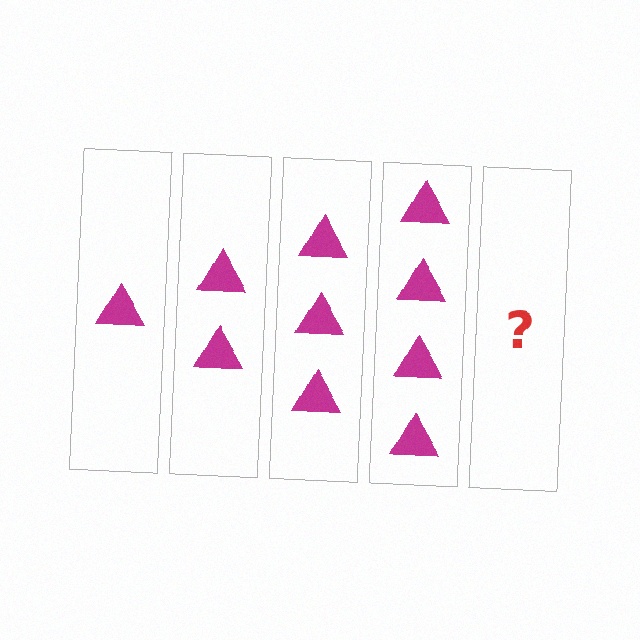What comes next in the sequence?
The next element should be 5 triangles.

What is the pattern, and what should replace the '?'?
The pattern is that each step adds one more triangle. The '?' should be 5 triangles.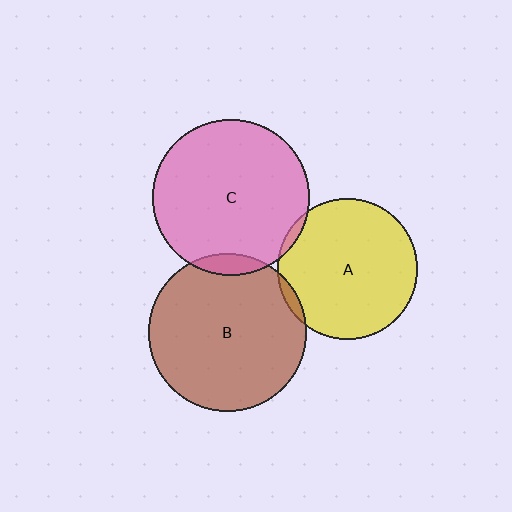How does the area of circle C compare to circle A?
Approximately 1.2 times.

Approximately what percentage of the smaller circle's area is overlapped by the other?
Approximately 5%.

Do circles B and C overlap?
Yes.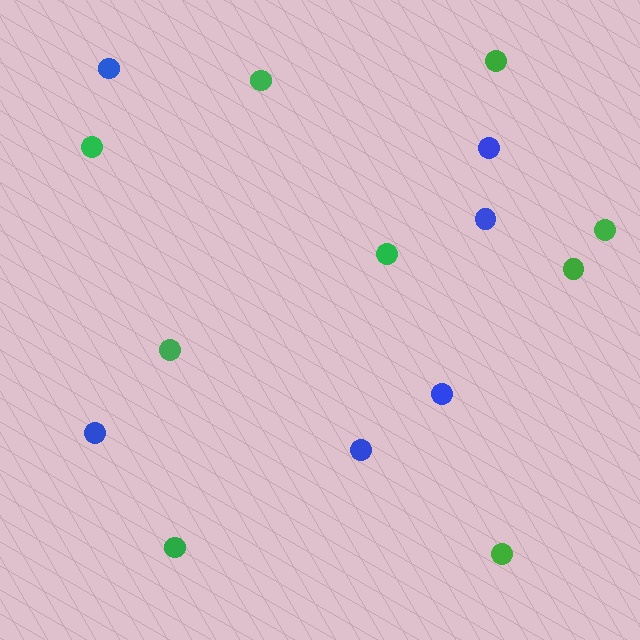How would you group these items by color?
There are 2 groups: one group of blue circles (6) and one group of green circles (9).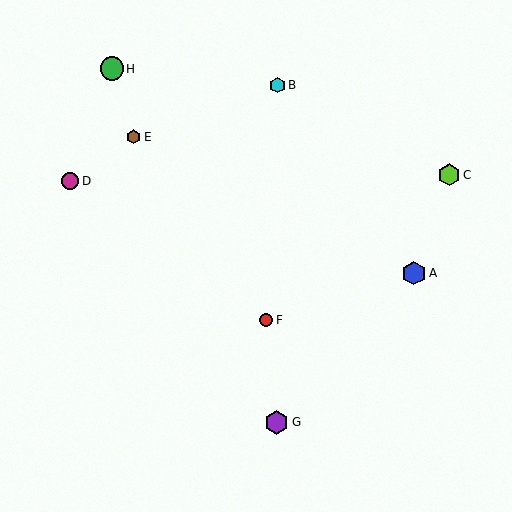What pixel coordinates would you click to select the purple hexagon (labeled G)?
Click at (277, 422) to select the purple hexagon G.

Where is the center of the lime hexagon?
The center of the lime hexagon is at (449, 175).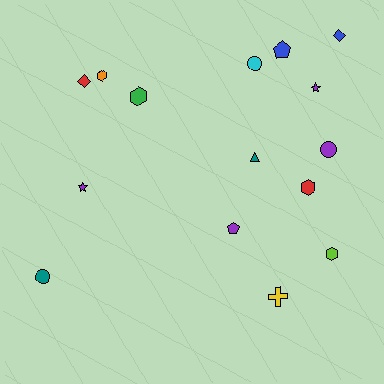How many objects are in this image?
There are 15 objects.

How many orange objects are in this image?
There is 1 orange object.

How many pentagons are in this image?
There are 2 pentagons.